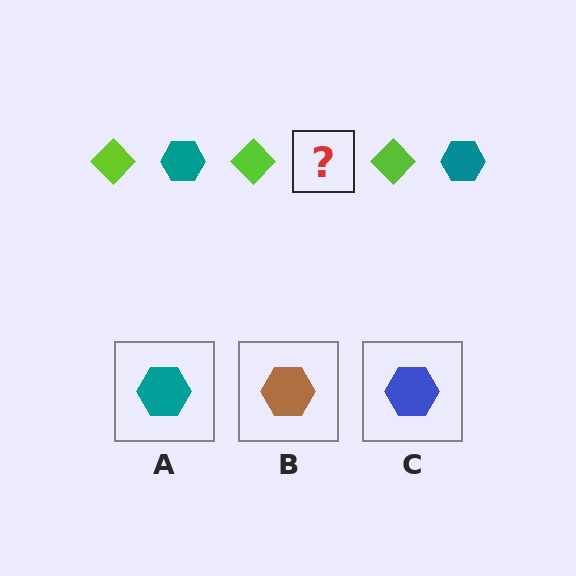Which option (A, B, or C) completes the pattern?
A.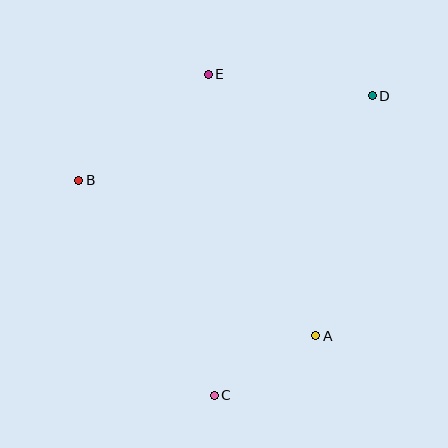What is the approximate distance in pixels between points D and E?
The distance between D and E is approximately 165 pixels.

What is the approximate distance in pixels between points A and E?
The distance between A and E is approximately 283 pixels.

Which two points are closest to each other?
Points A and C are closest to each other.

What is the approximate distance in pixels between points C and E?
The distance between C and E is approximately 321 pixels.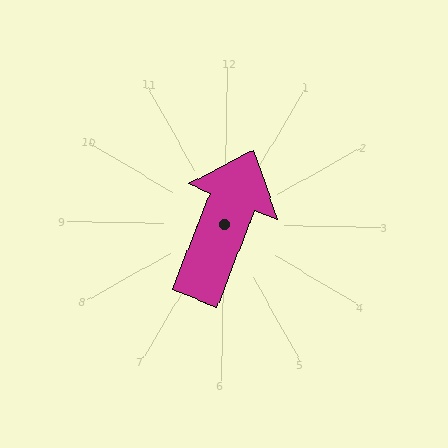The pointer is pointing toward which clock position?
Roughly 1 o'clock.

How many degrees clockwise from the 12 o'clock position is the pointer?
Approximately 21 degrees.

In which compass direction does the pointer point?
North.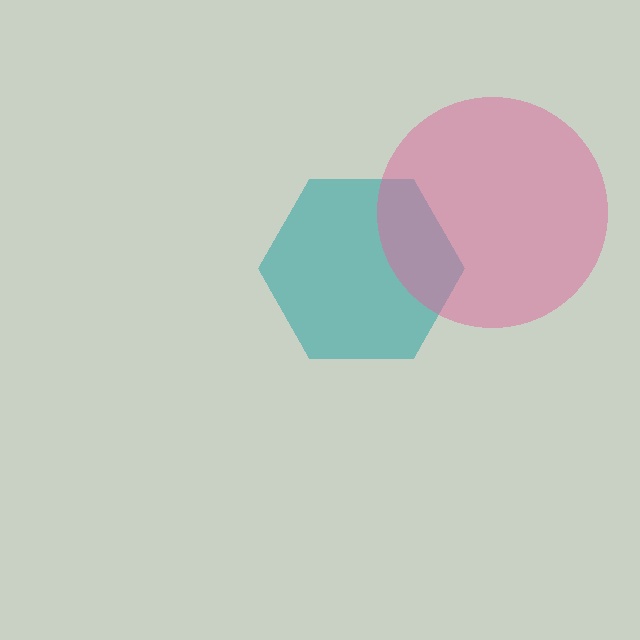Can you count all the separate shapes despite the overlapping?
Yes, there are 2 separate shapes.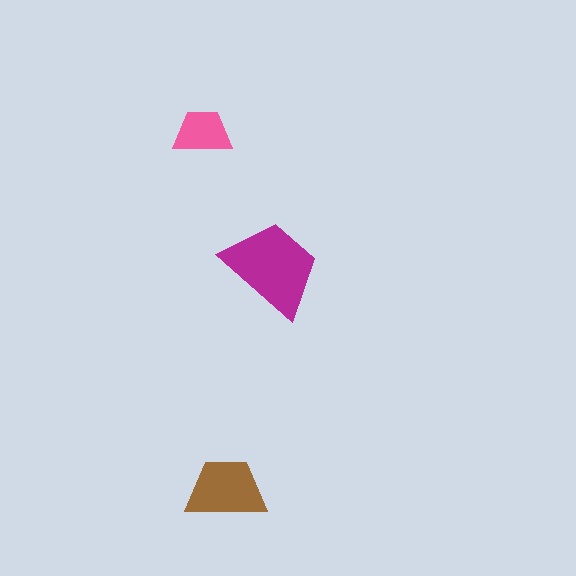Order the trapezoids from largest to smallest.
the magenta one, the brown one, the pink one.